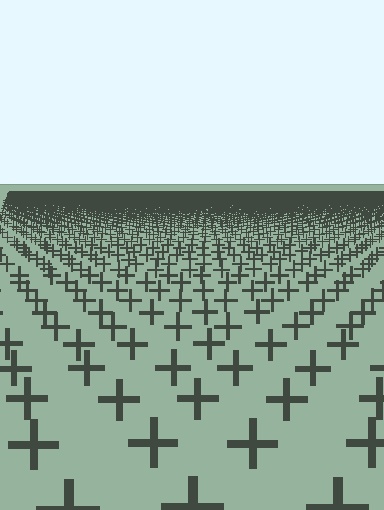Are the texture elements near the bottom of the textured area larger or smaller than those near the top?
Larger. Near the bottom, elements are closer to the viewer and appear at a bigger on-screen size.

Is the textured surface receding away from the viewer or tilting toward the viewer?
The surface is receding away from the viewer. Texture elements get smaller and denser toward the top.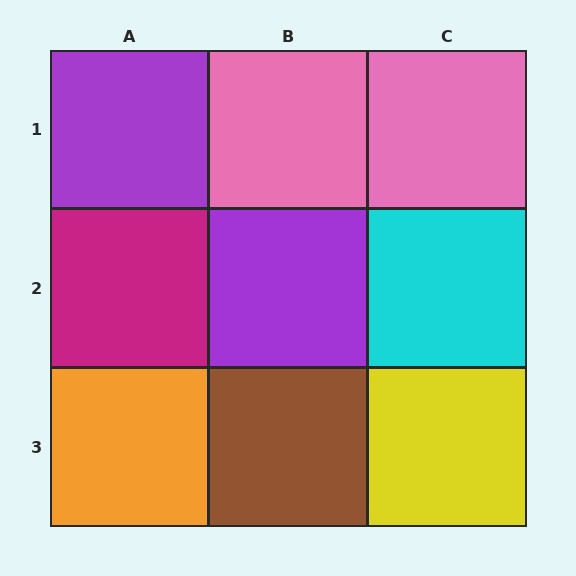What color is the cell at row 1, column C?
Pink.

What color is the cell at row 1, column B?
Pink.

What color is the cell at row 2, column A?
Magenta.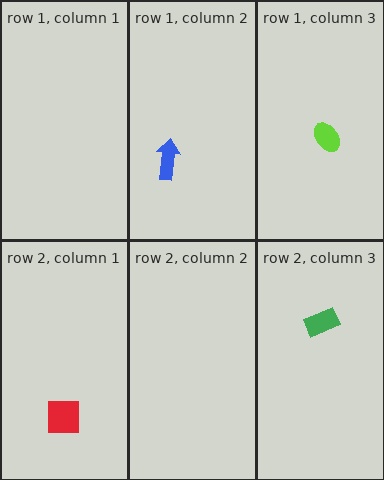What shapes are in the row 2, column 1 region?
The red square.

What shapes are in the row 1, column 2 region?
The blue arrow.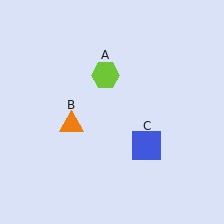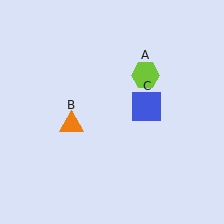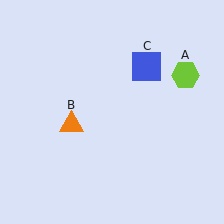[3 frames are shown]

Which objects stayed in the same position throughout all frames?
Orange triangle (object B) remained stationary.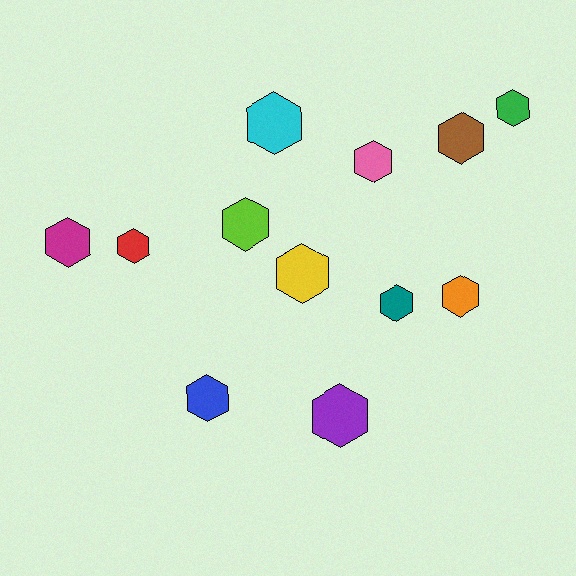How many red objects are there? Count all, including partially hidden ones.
There is 1 red object.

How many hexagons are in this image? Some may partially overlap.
There are 12 hexagons.